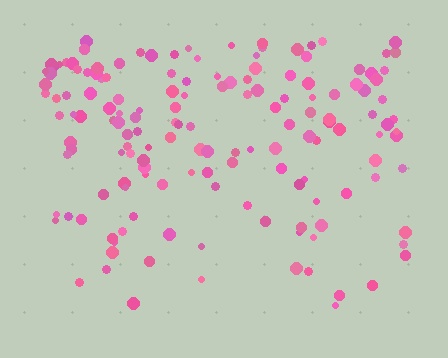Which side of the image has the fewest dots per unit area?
The bottom.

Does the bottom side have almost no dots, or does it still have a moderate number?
Still a moderate number, just noticeably fewer than the top.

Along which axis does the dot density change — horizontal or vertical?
Vertical.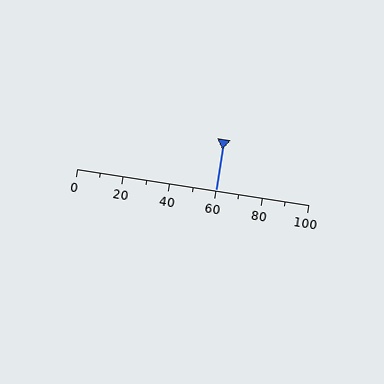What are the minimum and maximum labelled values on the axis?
The axis runs from 0 to 100.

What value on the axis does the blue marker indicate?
The marker indicates approximately 60.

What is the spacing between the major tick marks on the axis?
The major ticks are spaced 20 apart.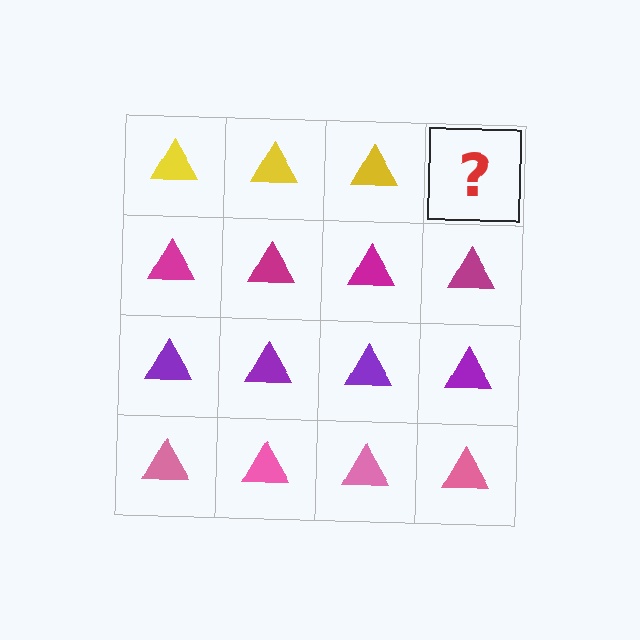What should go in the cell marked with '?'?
The missing cell should contain a yellow triangle.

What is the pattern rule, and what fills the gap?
The rule is that each row has a consistent color. The gap should be filled with a yellow triangle.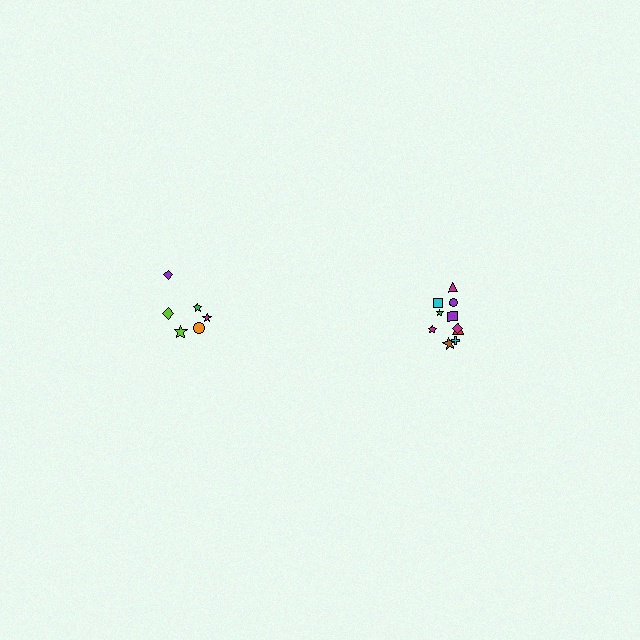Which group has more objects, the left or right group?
The right group.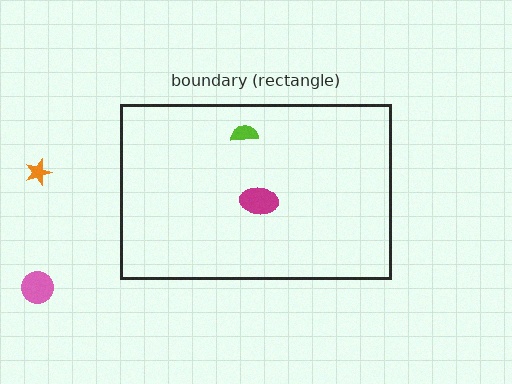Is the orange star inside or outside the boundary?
Outside.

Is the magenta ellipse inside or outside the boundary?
Inside.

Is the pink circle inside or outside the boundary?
Outside.